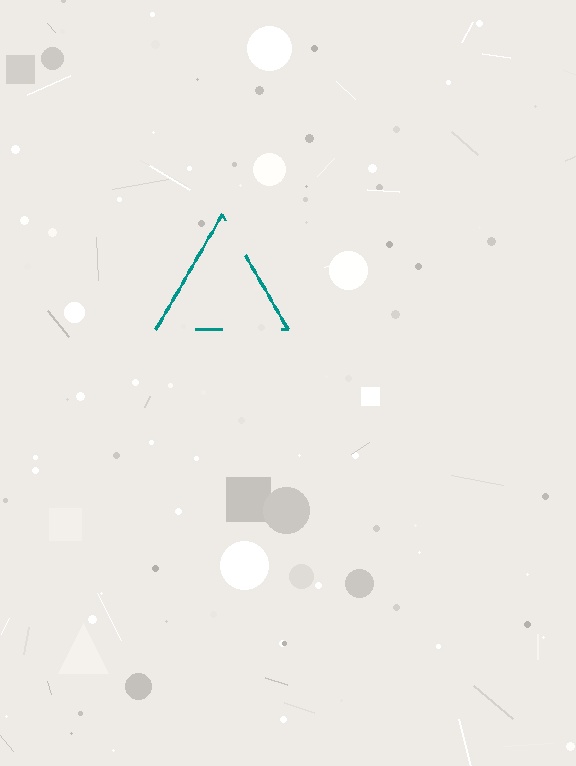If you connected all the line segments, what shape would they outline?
They would outline a triangle.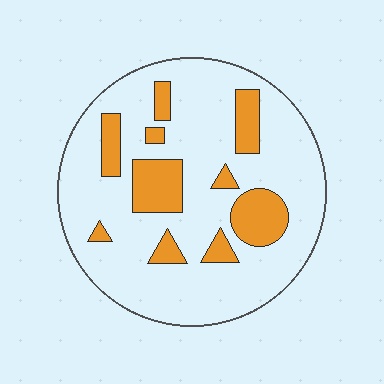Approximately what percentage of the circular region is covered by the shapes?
Approximately 20%.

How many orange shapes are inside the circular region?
10.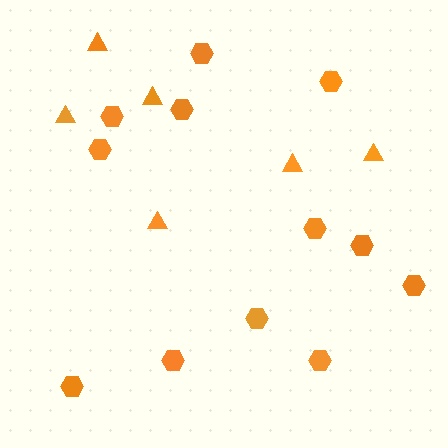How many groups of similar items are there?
There are 2 groups: one group of hexagons (12) and one group of triangles (6).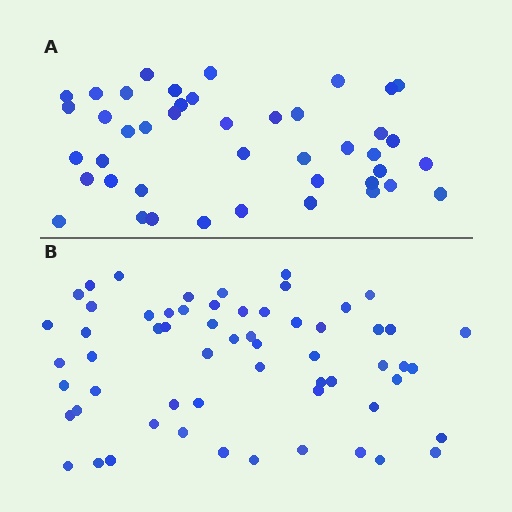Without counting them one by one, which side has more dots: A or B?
Region B (the bottom region) has more dots.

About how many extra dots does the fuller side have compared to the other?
Region B has approximately 15 more dots than region A.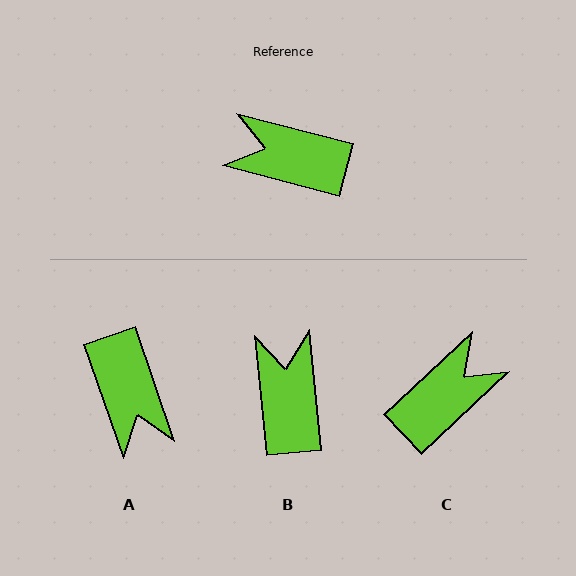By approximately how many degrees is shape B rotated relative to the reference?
Approximately 70 degrees clockwise.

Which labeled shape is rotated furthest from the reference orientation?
A, about 123 degrees away.